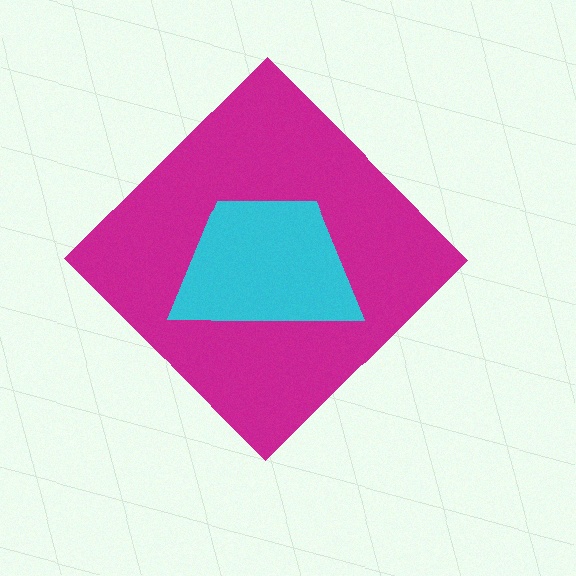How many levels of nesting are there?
2.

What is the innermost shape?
The cyan trapezoid.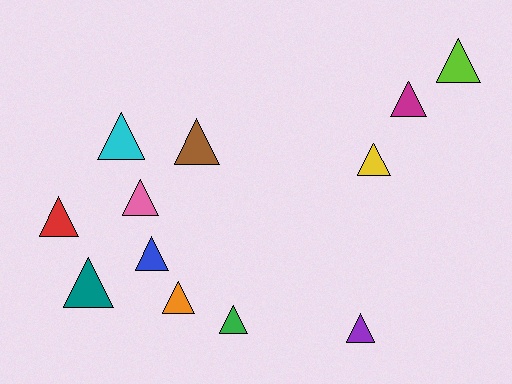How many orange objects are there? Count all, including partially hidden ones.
There is 1 orange object.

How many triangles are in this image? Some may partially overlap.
There are 12 triangles.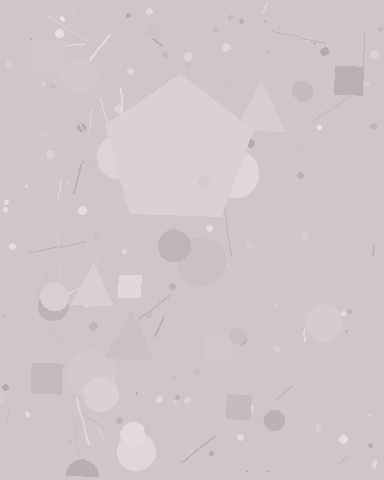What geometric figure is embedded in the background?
A pentagon is embedded in the background.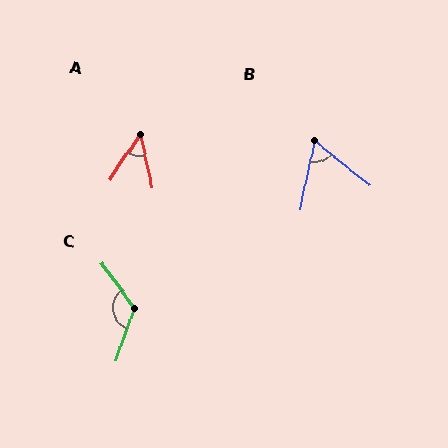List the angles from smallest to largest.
A (46°), B (63°), C (125°).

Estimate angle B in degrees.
Approximately 63 degrees.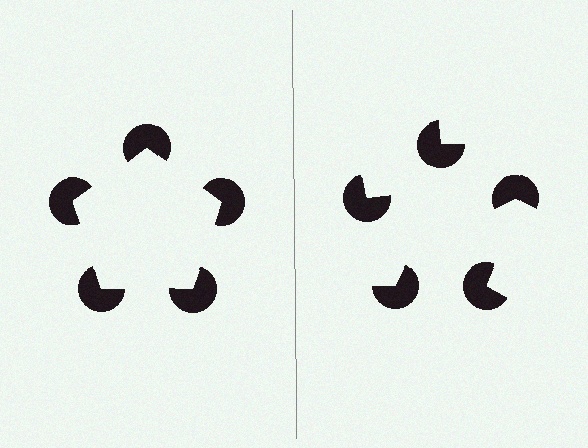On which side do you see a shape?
An illusory pentagon appears on the left side. On the right side the wedge cuts are rotated, so no coherent shape forms.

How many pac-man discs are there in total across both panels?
10 — 5 on each side.